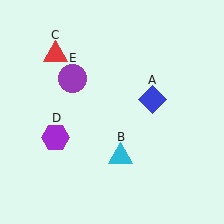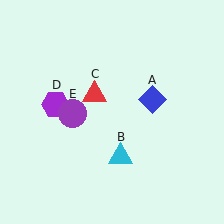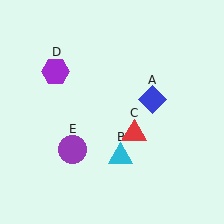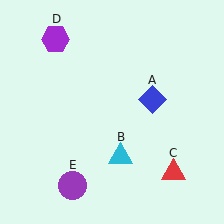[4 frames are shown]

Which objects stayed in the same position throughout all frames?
Blue diamond (object A) and cyan triangle (object B) remained stationary.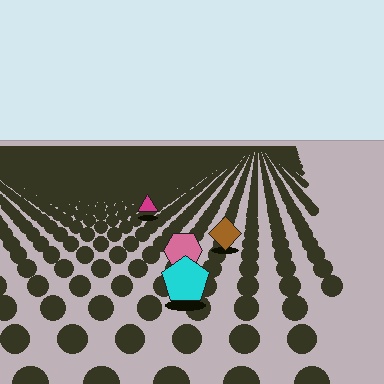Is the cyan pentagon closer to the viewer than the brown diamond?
Yes. The cyan pentagon is closer — you can tell from the texture gradient: the ground texture is coarser near it.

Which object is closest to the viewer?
The cyan pentagon is closest. The texture marks near it are larger and more spread out.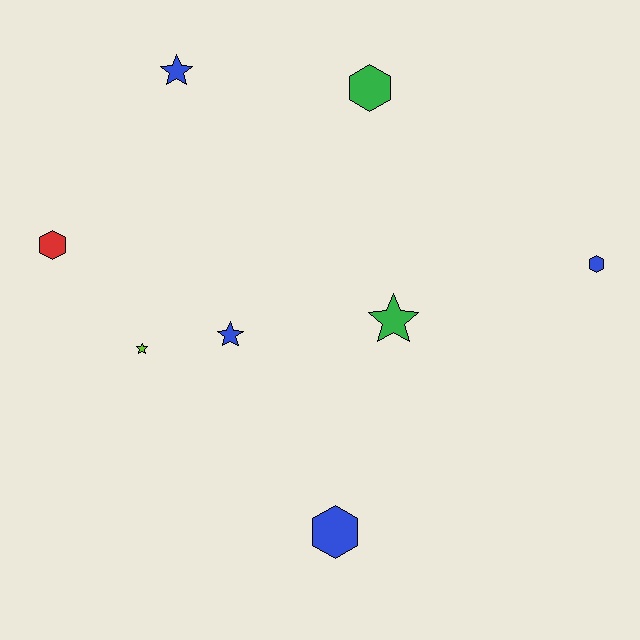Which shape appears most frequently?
Star, with 4 objects.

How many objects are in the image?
There are 8 objects.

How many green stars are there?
There is 1 green star.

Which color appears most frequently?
Blue, with 4 objects.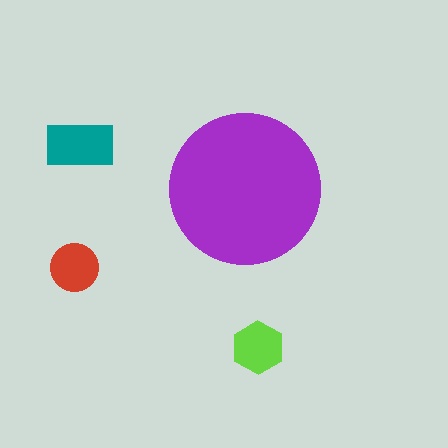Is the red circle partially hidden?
No, the red circle is fully visible.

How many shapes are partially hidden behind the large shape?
0 shapes are partially hidden.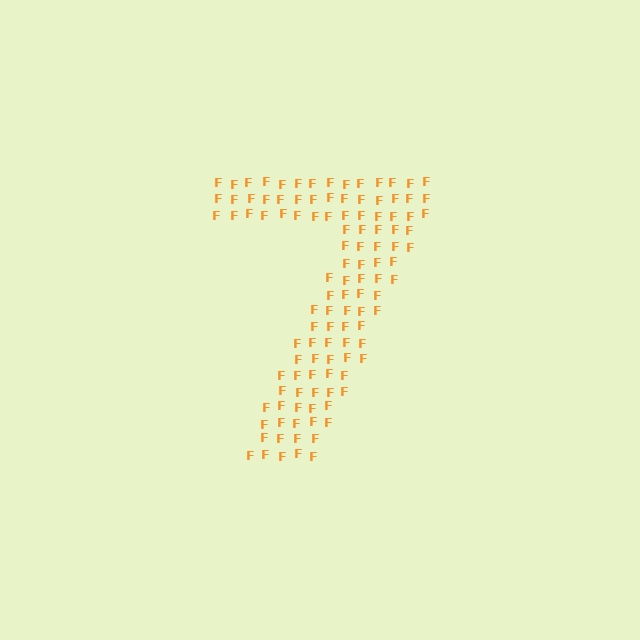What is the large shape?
The large shape is the digit 7.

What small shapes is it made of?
It is made of small letter F's.